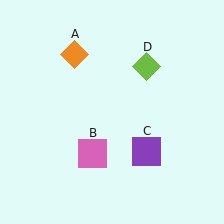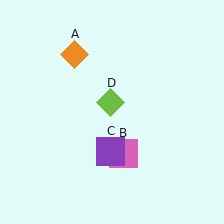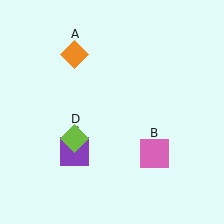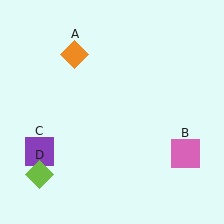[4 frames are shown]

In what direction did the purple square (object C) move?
The purple square (object C) moved left.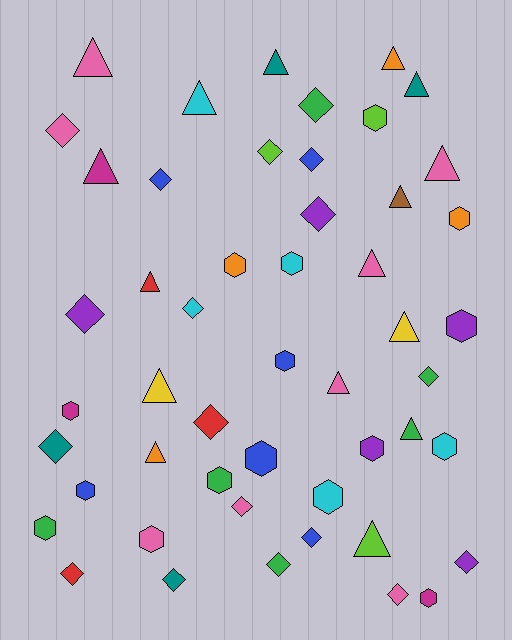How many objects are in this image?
There are 50 objects.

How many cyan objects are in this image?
There are 5 cyan objects.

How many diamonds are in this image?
There are 18 diamonds.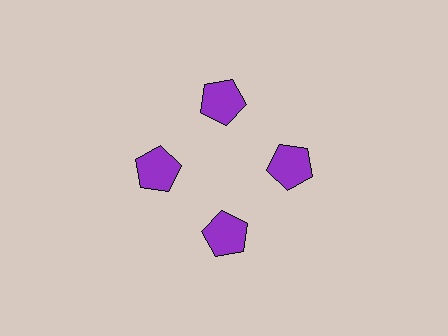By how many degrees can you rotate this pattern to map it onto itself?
The pattern maps onto itself every 90 degrees of rotation.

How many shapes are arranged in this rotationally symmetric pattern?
There are 4 shapes, arranged in 4 groups of 1.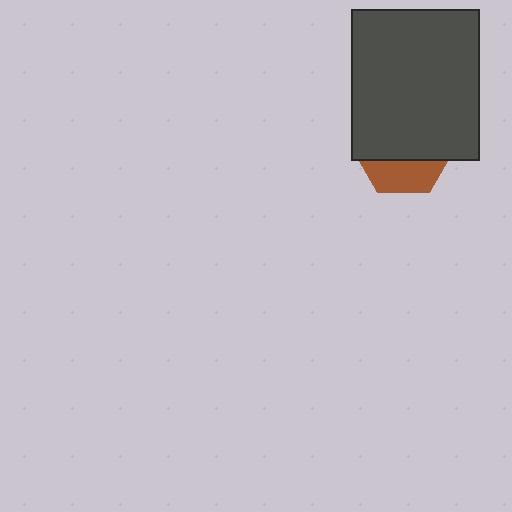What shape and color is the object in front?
The object in front is a dark gray rectangle.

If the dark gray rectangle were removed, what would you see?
You would see the complete brown hexagon.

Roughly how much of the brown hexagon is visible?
A small part of it is visible (roughly 32%).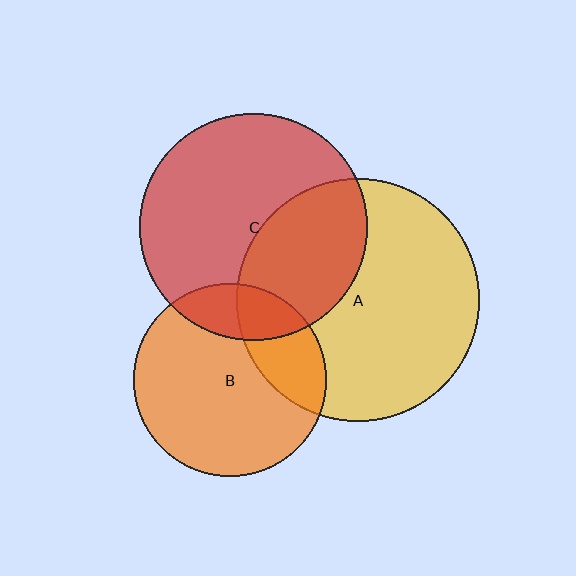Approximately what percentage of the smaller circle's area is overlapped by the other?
Approximately 25%.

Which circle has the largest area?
Circle A (yellow).